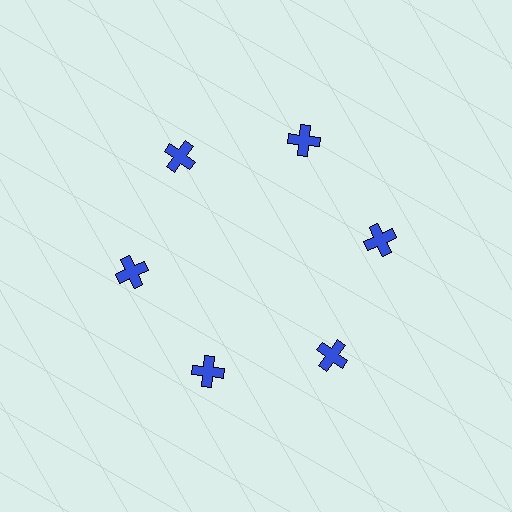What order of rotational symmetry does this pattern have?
This pattern has 6-fold rotational symmetry.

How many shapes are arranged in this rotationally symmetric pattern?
There are 6 shapes, arranged in 6 groups of 1.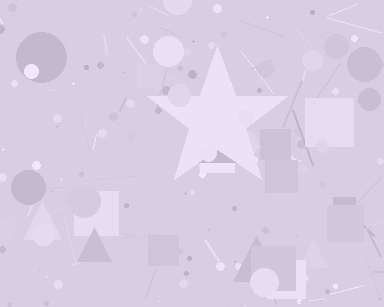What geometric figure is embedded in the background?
A star is embedded in the background.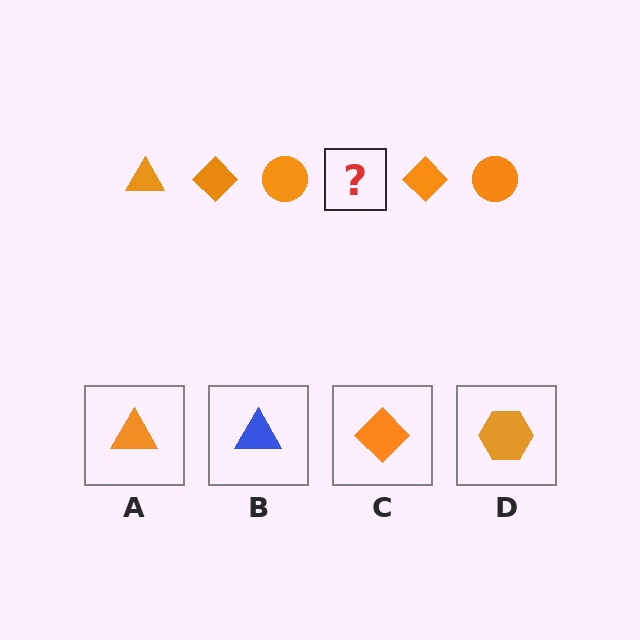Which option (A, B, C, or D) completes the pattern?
A.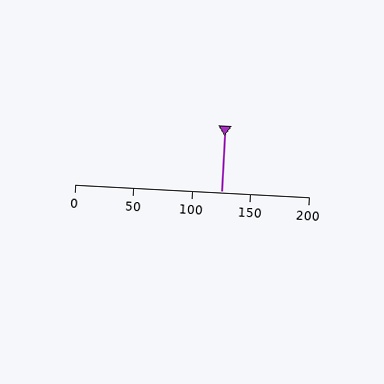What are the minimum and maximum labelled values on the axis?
The axis runs from 0 to 200.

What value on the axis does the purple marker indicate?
The marker indicates approximately 125.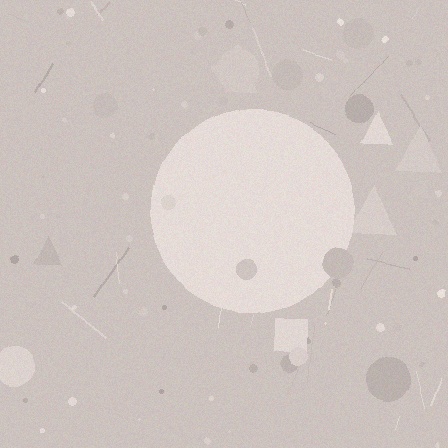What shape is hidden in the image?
A circle is hidden in the image.